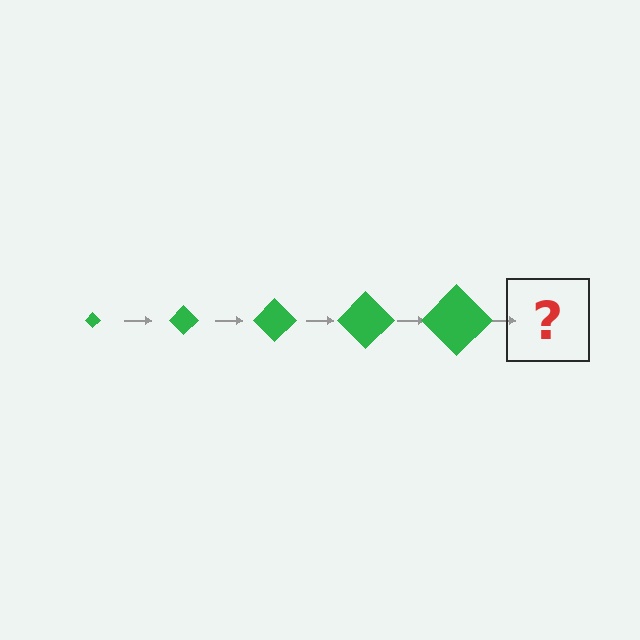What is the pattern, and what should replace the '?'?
The pattern is that the diamond gets progressively larger each step. The '?' should be a green diamond, larger than the previous one.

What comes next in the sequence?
The next element should be a green diamond, larger than the previous one.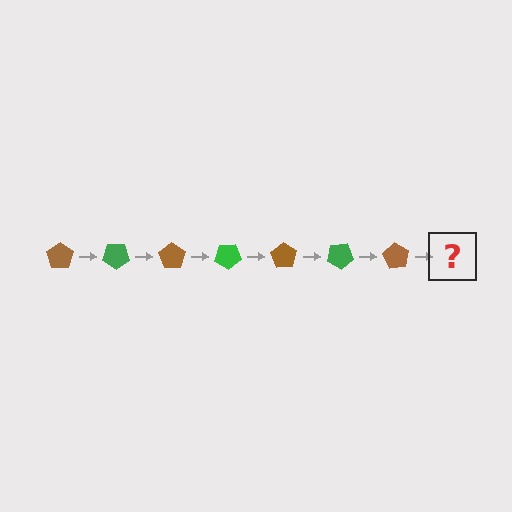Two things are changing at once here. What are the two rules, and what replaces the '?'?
The two rules are that it rotates 35 degrees each step and the color cycles through brown and green. The '?' should be a green pentagon, rotated 245 degrees from the start.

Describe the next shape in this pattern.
It should be a green pentagon, rotated 245 degrees from the start.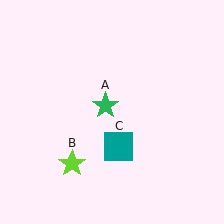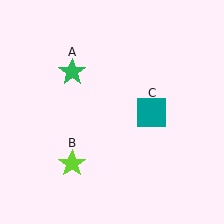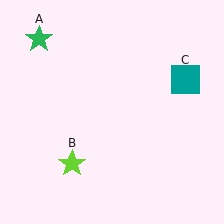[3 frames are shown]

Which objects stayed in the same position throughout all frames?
Lime star (object B) remained stationary.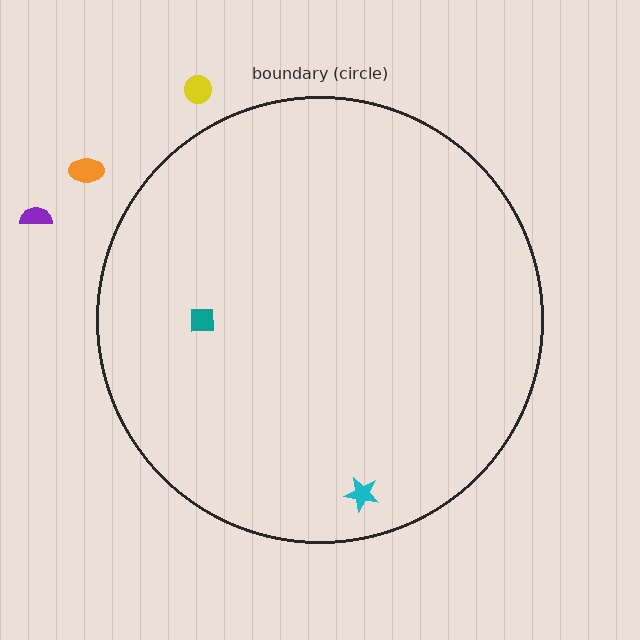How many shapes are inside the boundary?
2 inside, 3 outside.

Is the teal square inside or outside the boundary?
Inside.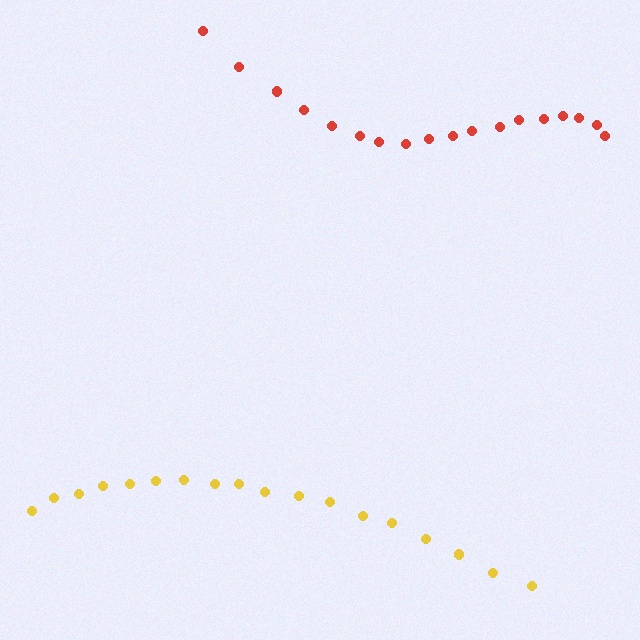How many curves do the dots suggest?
There are 2 distinct paths.